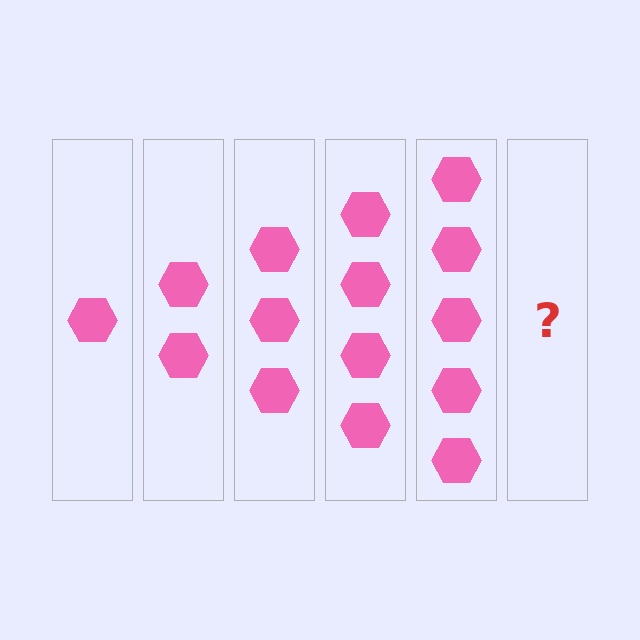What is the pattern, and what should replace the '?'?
The pattern is that each step adds one more hexagon. The '?' should be 6 hexagons.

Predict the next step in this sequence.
The next step is 6 hexagons.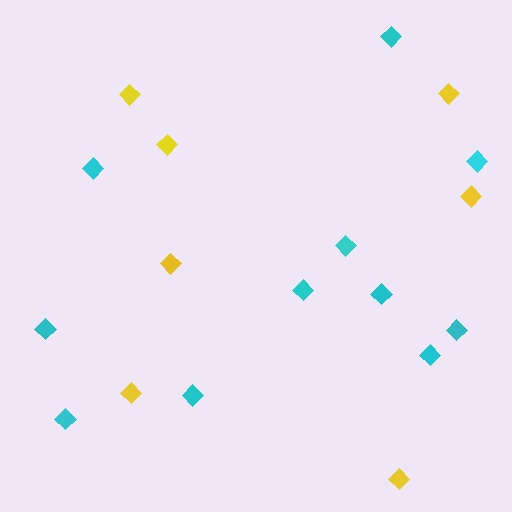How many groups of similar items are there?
There are 2 groups: one group of cyan diamonds (11) and one group of yellow diamonds (7).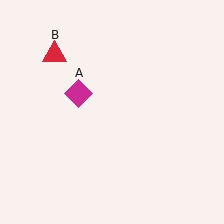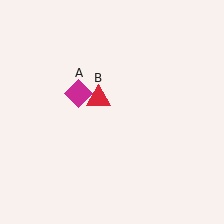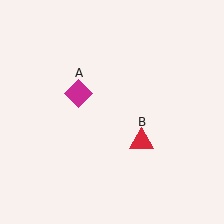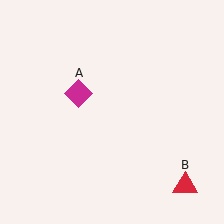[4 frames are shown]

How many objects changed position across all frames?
1 object changed position: red triangle (object B).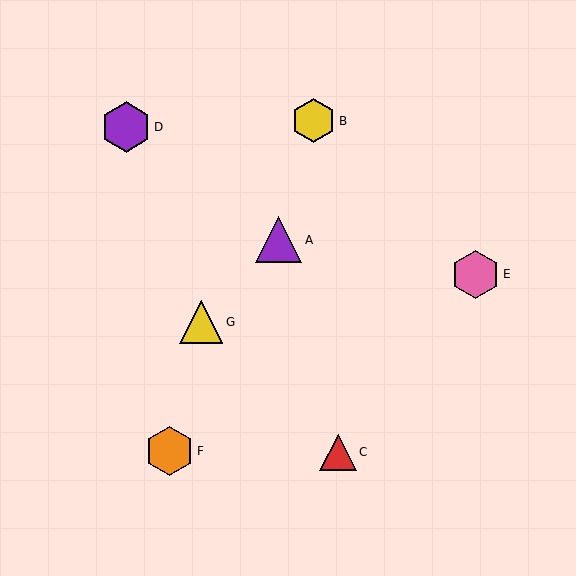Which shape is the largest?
The purple hexagon (labeled D) is the largest.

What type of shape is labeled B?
Shape B is a yellow hexagon.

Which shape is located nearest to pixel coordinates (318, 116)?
The yellow hexagon (labeled B) at (313, 121) is nearest to that location.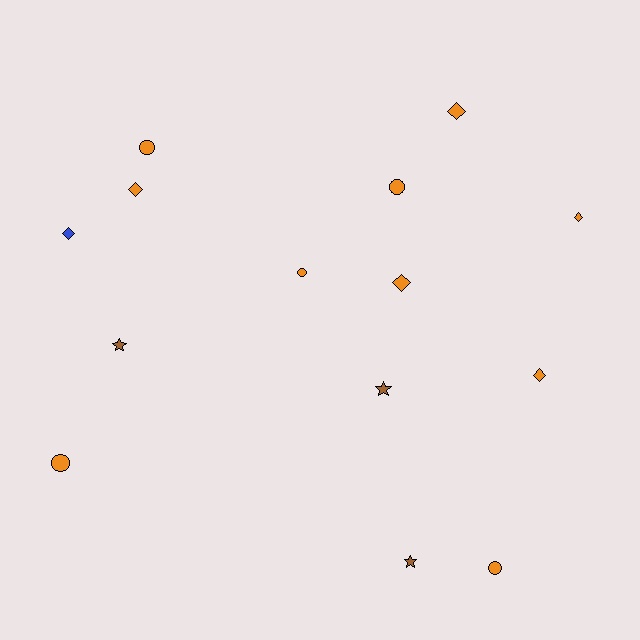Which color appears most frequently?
Orange, with 10 objects.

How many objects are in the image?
There are 14 objects.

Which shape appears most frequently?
Diamond, with 6 objects.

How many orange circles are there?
There are 5 orange circles.